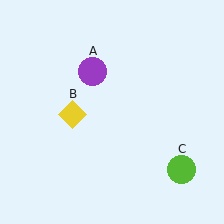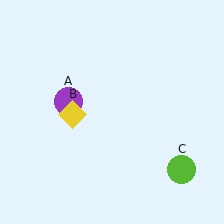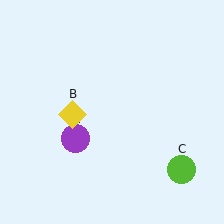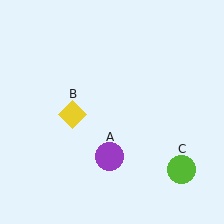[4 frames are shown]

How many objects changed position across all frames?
1 object changed position: purple circle (object A).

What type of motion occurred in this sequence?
The purple circle (object A) rotated counterclockwise around the center of the scene.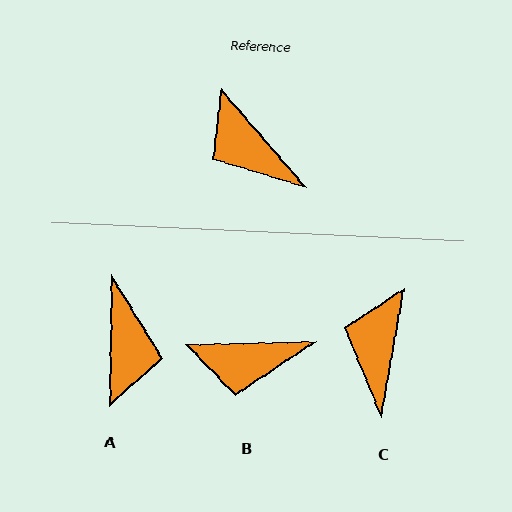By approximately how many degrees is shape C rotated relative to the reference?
Approximately 51 degrees clockwise.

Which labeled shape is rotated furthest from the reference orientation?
A, about 138 degrees away.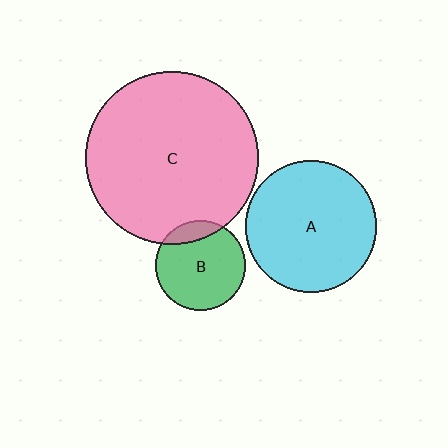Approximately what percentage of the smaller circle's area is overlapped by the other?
Approximately 15%.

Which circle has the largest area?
Circle C (pink).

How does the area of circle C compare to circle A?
Approximately 1.7 times.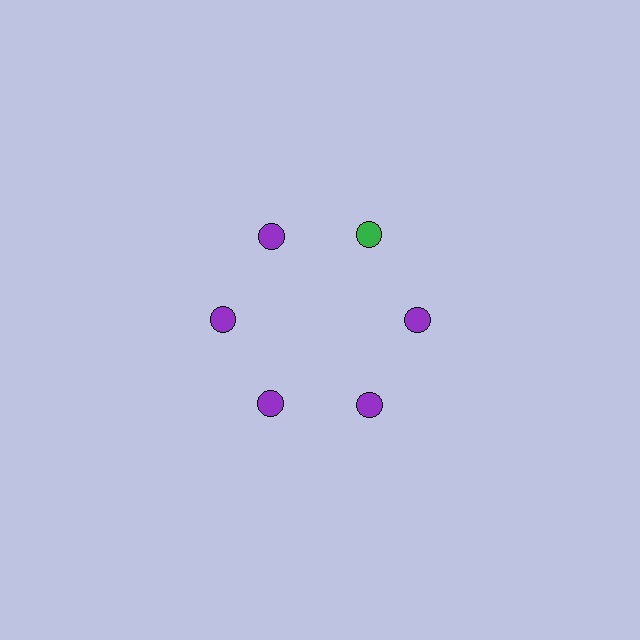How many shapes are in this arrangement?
There are 6 shapes arranged in a ring pattern.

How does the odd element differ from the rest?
It has a different color: green instead of purple.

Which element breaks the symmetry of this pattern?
The green circle at roughly the 1 o'clock position breaks the symmetry. All other shapes are purple circles.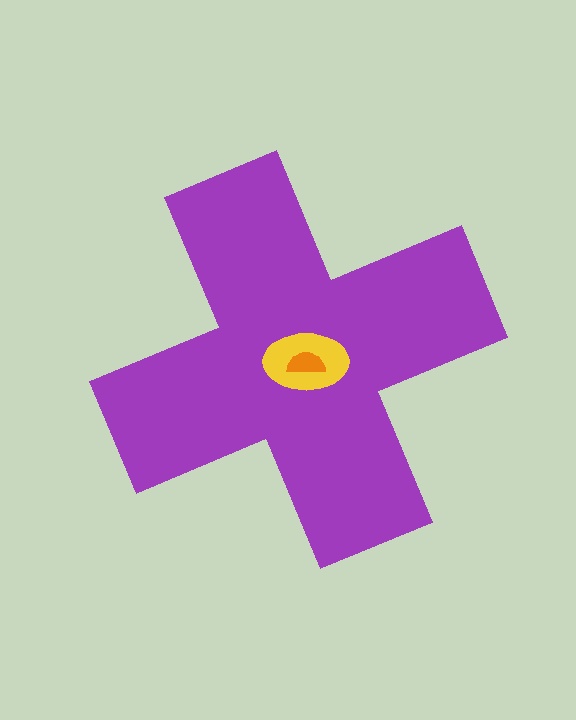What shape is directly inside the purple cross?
The yellow ellipse.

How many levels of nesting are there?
3.